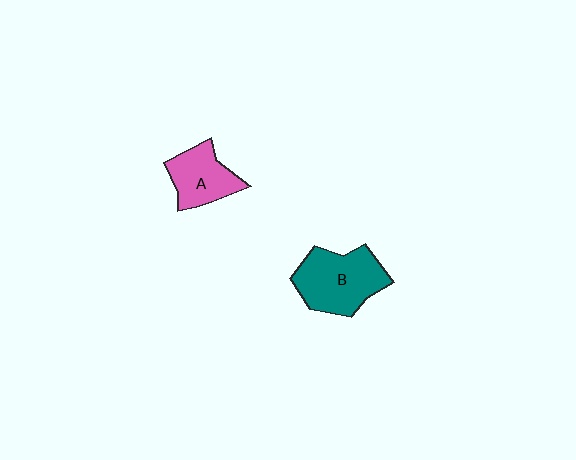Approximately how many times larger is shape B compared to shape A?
Approximately 1.5 times.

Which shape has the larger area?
Shape B (teal).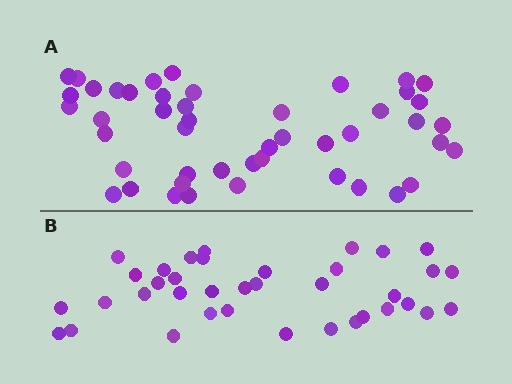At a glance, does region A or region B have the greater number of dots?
Region A (the top region) has more dots.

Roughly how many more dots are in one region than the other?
Region A has roughly 10 or so more dots than region B.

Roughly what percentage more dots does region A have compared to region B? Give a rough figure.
About 25% more.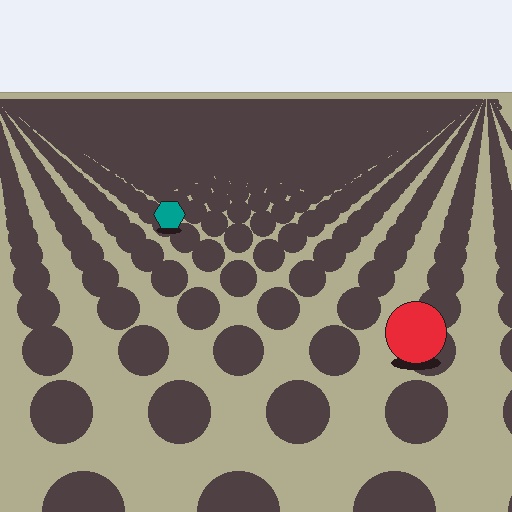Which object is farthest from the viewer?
The teal hexagon is farthest from the viewer. It appears smaller and the ground texture around it is denser.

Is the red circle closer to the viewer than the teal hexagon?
Yes. The red circle is closer — you can tell from the texture gradient: the ground texture is coarser near it.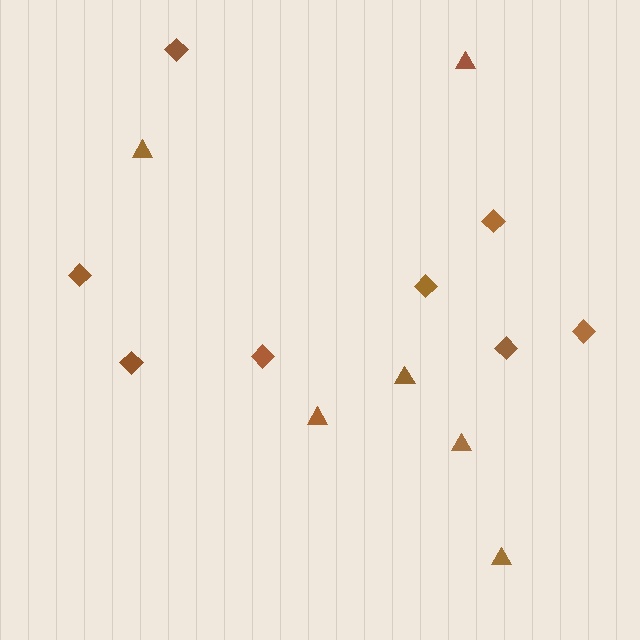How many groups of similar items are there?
There are 2 groups: one group of triangles (6) and one group of diamonds (8).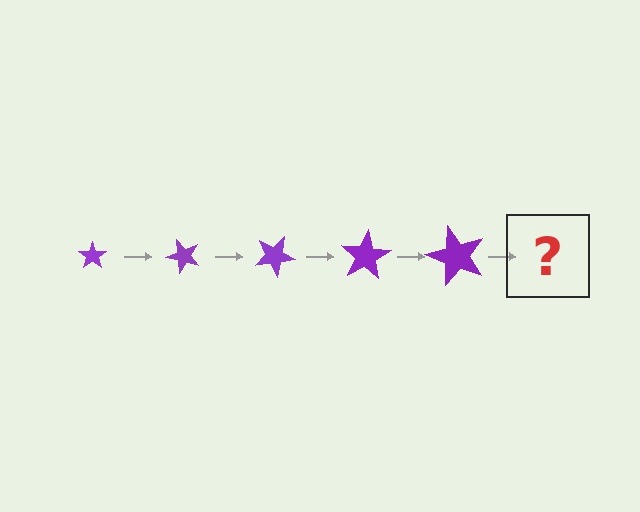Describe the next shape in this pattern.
It should be a star, larger than the previous one and rotated 250 degrees from the start.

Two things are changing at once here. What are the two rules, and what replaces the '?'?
The two rules are that the star grows larger each step and it rotates 50 degrees each step. The '?' should be a star, larger than the previous one and rotated 250 degrees from the start.